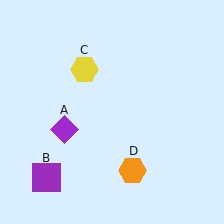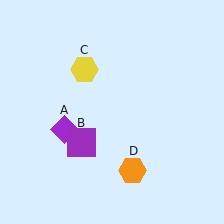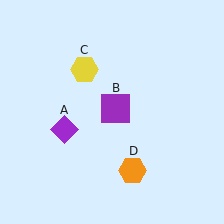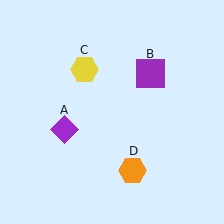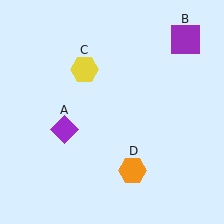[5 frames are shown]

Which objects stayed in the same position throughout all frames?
Purple diamond (object A) and yellow hexagon (object C) and orange hexagon (object D) remained stationary.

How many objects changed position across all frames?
1 object changed position: purple square (object B).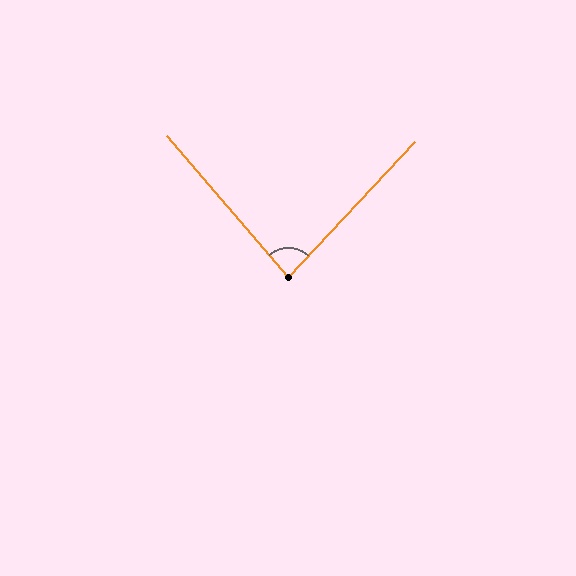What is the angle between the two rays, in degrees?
Approximately 84 degrees.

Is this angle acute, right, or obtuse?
It is acute.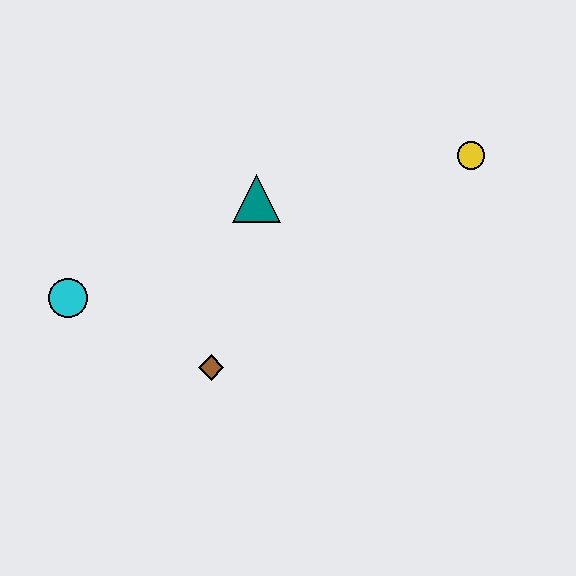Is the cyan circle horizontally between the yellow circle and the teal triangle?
No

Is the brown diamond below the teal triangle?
Yes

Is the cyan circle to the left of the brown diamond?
Yes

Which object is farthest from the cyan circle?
The yellow circle is farthest from the cyan circle.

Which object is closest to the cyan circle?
The brown diamond is closest to the cyan circle.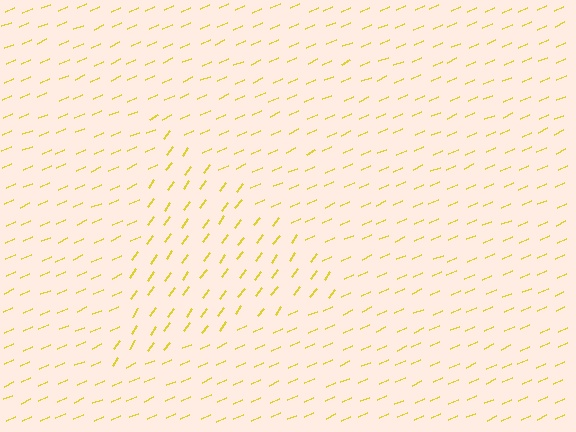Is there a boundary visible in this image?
Yes, there is a texture boundary formed by a change in line orientation.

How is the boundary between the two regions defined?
The boundary is defined purely by a change in line orientation (approximately 30 degrees difference). All lines are the same color and thickness.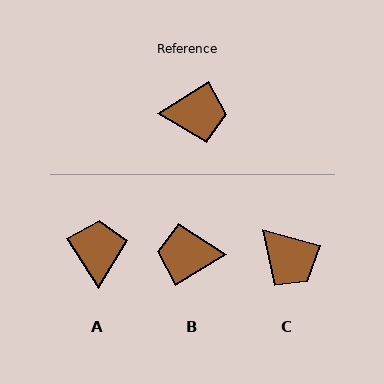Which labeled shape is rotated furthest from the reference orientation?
B, about 179 degrees away.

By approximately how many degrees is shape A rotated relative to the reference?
Approximately 90 degrees counter-clockwise.